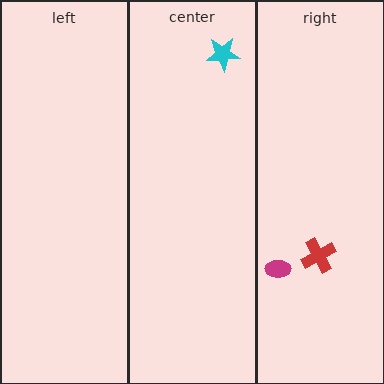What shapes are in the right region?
The red cross, the magenta ellipse.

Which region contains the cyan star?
The center region.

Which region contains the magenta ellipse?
The right region.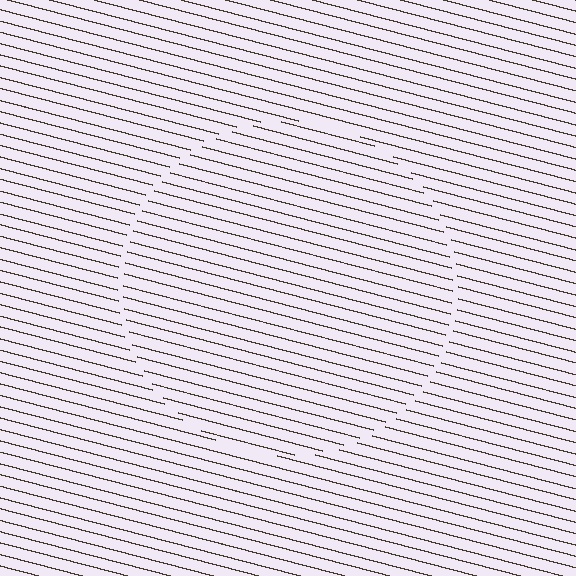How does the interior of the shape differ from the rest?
The interior of the shape contains the same grating, shifted by half a period — the contour is defined by the phase discontinuity where line-ends from the inner and outer gratings abut.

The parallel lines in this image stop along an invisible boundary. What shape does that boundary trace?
An illusory circle. The interior of the shape contains the same grating, shifted by half a period — the contour is defined by the phase discontinuity where line-ends from the inner and outer gratings abut.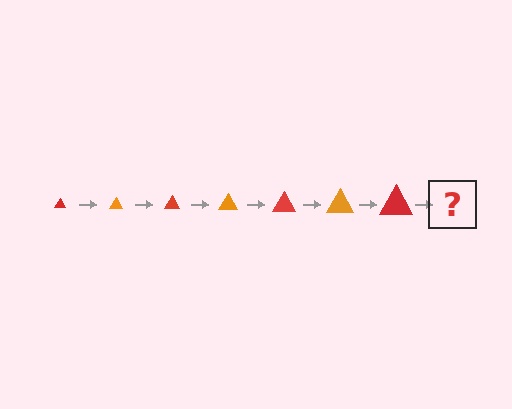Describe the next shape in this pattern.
It should be an orange triangle, larger than the previous one.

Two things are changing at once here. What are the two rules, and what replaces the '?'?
The two rules are that the triangle grows larger each step and the color cycles through red and orange. The '?' should be an orange triangle, larger than the previous one.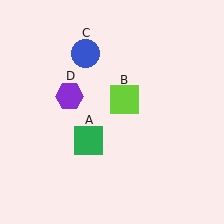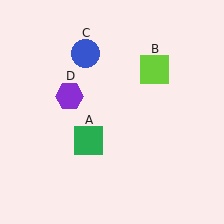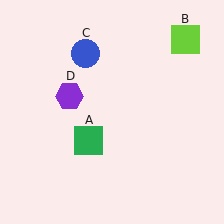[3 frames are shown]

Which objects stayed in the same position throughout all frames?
Green square (object A) and blue circle (object C) and purple hexagon (object D) remained stationary.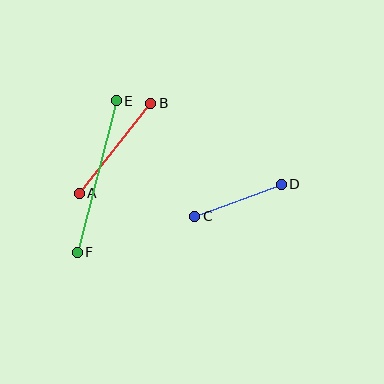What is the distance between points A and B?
The distance is approximately 115 pixels.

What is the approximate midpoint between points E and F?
The midpoint is at approximately (97, 176) pixels.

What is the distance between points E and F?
The distance is approximately 157 pixels.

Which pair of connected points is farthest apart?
Points E and F are farthest apart.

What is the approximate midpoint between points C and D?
The midpoint is at approximately (238, 200) pixels.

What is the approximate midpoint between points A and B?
The midpoint is at approximately (115, 148) pixels.